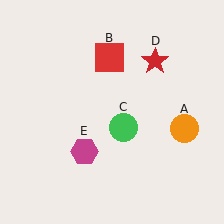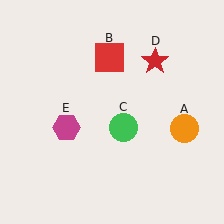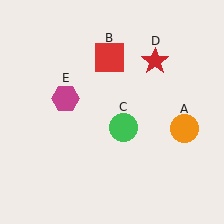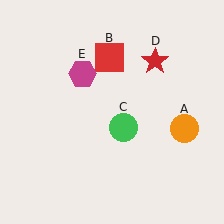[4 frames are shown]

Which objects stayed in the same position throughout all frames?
Orange circle (object A) and red square (object B) and green circle (object C) and red star (object D) remained stationary.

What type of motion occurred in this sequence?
The magenta hexagon (object E) rotated clockwise around the center of the scene.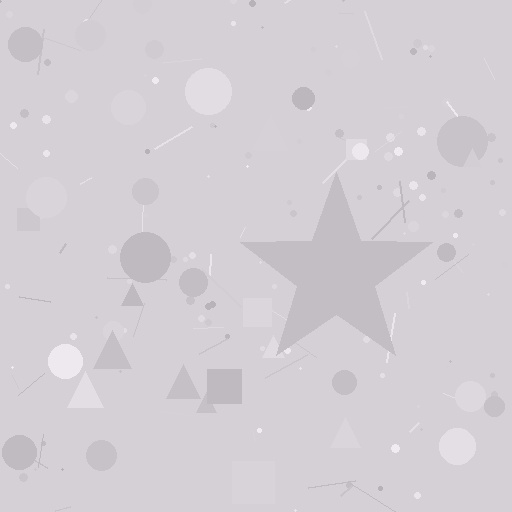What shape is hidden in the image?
A star is hidden in the image.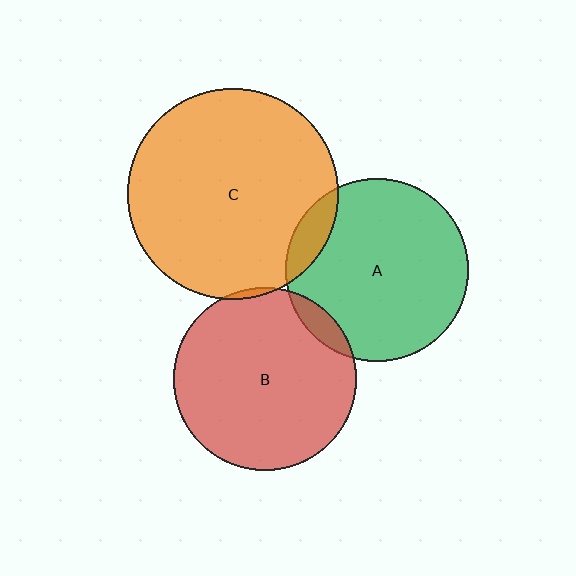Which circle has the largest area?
Circle C (orange).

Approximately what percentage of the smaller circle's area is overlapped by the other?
Approximately 10%.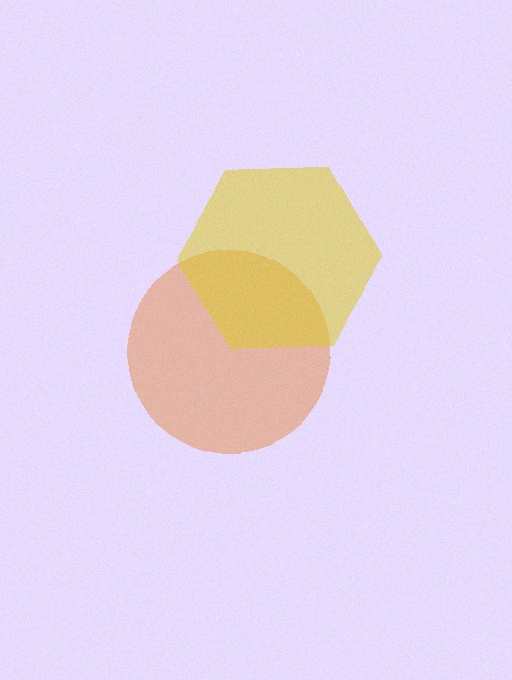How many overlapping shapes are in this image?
There are 2 overlapping shapes in the image.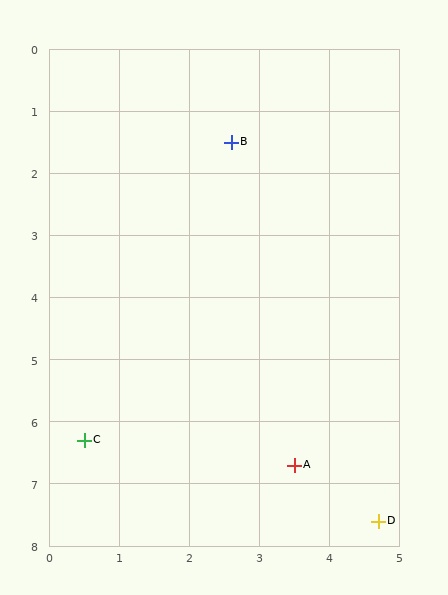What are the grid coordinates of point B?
Point B is at approximately (2.6, 1.5).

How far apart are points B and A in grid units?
Points B and A are about 5.3 grid units apart.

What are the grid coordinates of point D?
Point D is at approximately (4.7, 7.6).